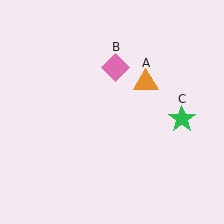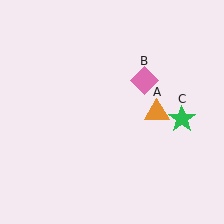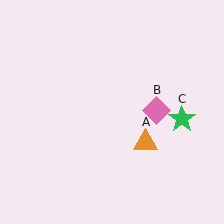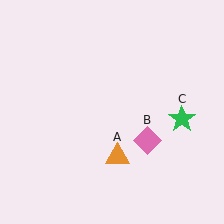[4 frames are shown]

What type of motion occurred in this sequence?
The orange triangle (object A), pink diamond (object B) rotated clockwise around the center of the scene.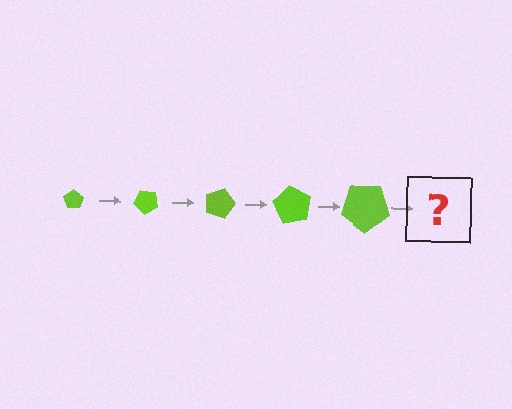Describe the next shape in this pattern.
It should be a pentagon, larger than the previous one and rotated 225 degrees from the start.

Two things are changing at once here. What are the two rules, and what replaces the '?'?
The two rules are that the pentagon grows larger each step and it rotates 45 degrees each step. The '?' should be a pentagon, larger than the previous one and rotated 225 degrees from the start.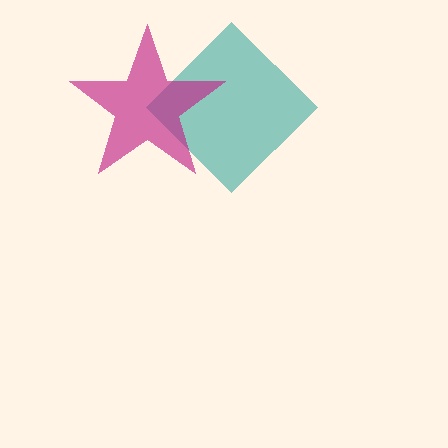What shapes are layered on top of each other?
The layered shapes are: a teal diamond, a magenta star.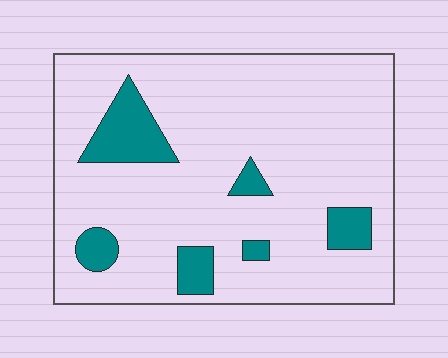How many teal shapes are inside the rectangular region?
6.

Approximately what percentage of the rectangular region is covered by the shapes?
Approximately 15%.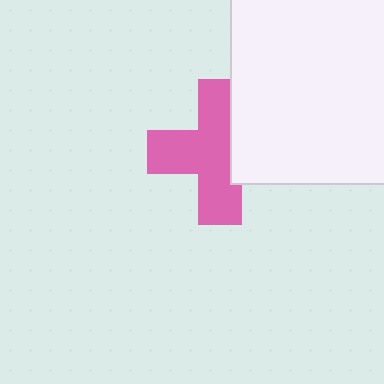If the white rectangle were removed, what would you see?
You would see the complete pink cross.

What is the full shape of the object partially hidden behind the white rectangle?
The partially hidden object is a pink cross.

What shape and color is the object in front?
The object in front is a white rectangle.